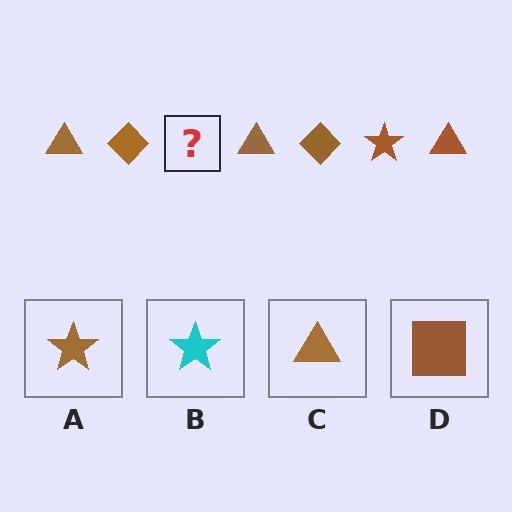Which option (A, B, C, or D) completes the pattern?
A.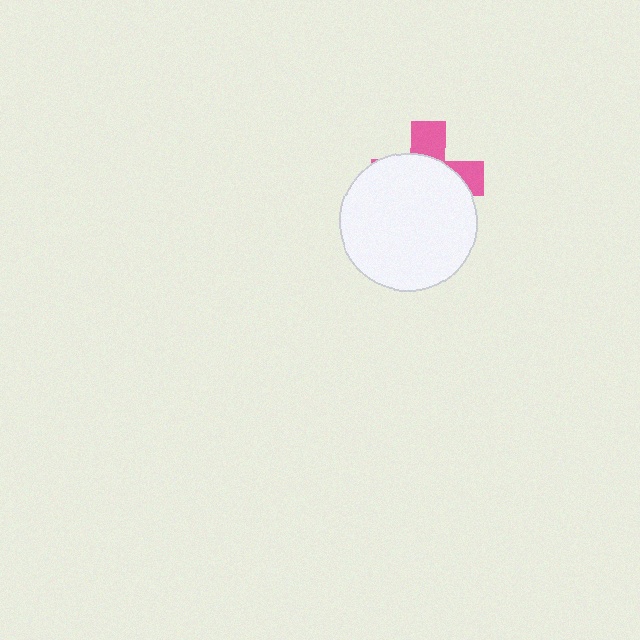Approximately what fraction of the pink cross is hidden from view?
Roughly 69% of the pink cross is hidden behind the white circle.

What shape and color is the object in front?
The object in front is a white circle.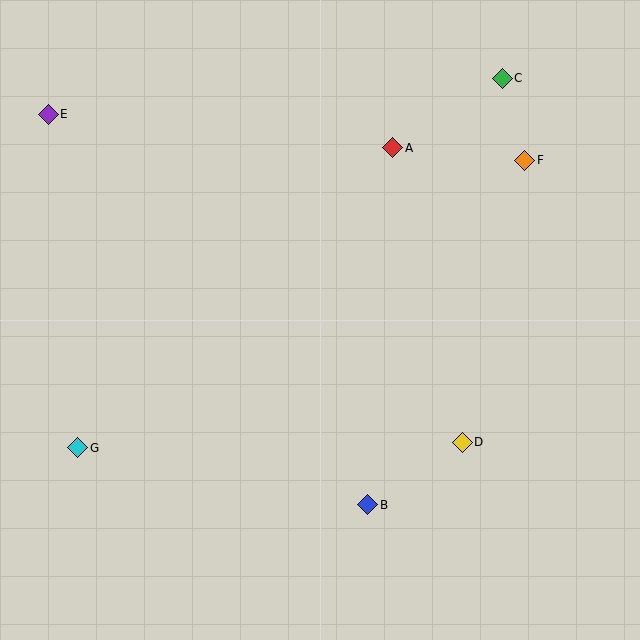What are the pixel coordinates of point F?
Point F is at (525, 160).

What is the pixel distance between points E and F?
The distance between E and F is 479 pixels.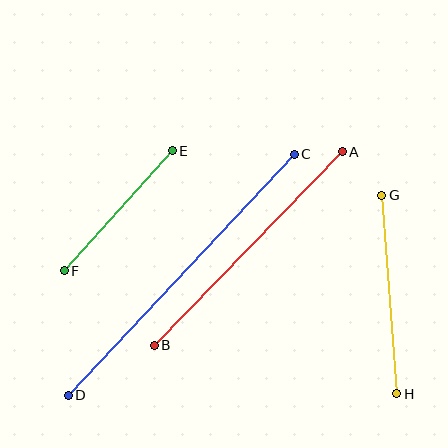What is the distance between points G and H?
The distance is approximately 199 pixels.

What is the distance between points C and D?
The distance is approximately 331 pixels.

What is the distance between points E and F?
The distance is approximately 161 pixels.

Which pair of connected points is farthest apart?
Points C and D are farthest apart.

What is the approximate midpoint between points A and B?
The midpoint is at approximately (248, 248) pixels.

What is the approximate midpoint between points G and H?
The midpoint is at approximately (389, 295) pixels.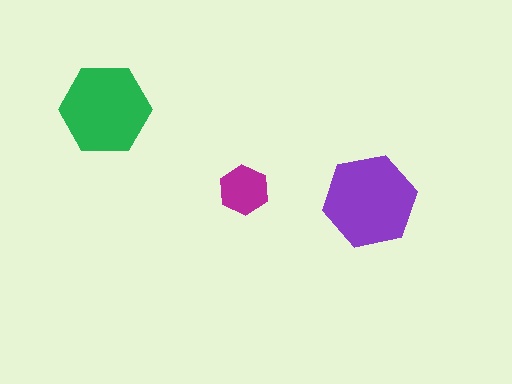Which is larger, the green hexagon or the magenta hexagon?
The green one.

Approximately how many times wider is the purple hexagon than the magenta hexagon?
About 2 times wider.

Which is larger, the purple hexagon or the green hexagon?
The purple one.